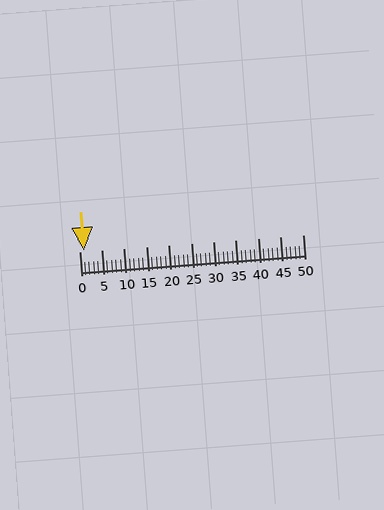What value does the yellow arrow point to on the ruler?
The yellow arrow points to approximately 1.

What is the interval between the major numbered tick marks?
The major tick marks are spaced 5 units apart.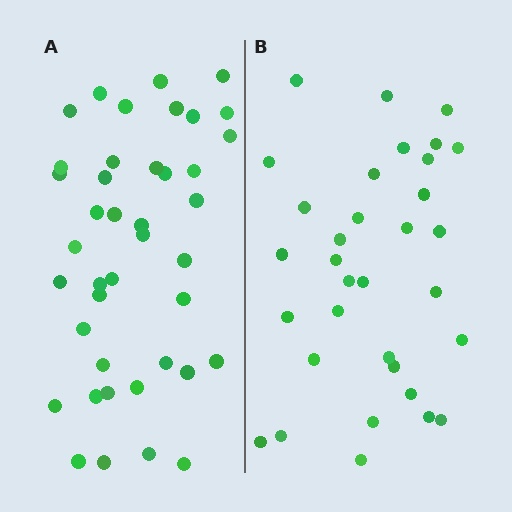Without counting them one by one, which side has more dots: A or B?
Region A (the left region) has more dots.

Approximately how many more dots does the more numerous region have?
Region A has roughly 8 or so more dots than region B.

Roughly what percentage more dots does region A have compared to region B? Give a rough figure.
About 25% more.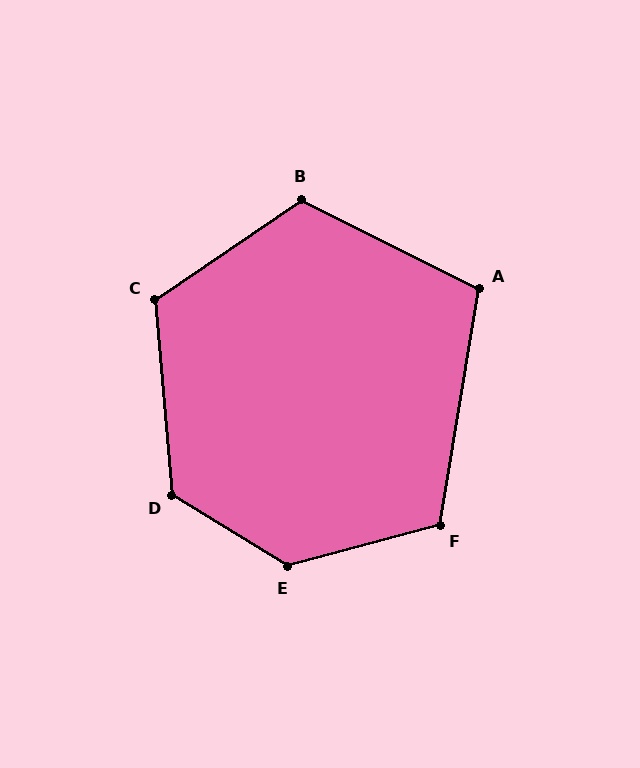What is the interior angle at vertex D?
Approximately 127 degrees (obtuse).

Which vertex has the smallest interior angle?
A, at approximately 108 degrees.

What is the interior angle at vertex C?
Approximately 119 degrees (obtuse).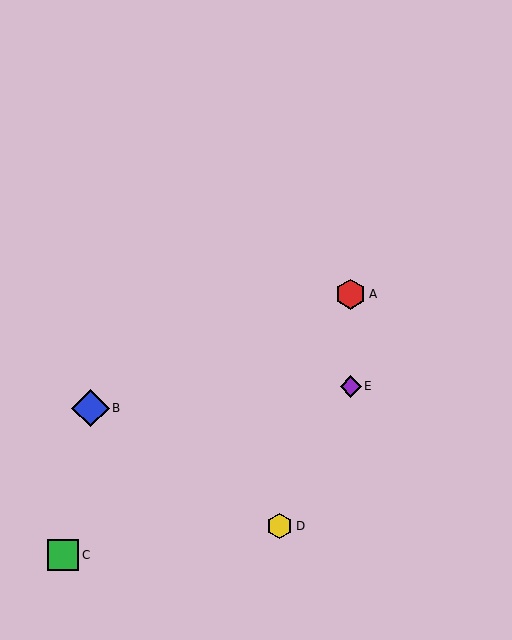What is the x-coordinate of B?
Object B is at x≈90.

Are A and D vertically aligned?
No, A is at x≈351 and D is at x≈280.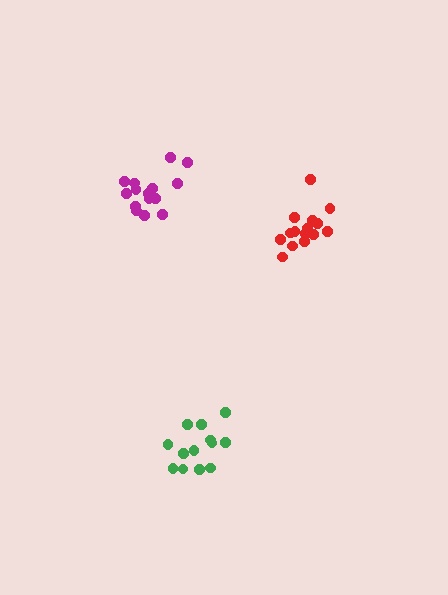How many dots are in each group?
Group 1: 13 dots, Group 2: 15 dots, Group 3: 16 dots (44 total).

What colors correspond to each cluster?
The clusters are colored: green, magenta, red.